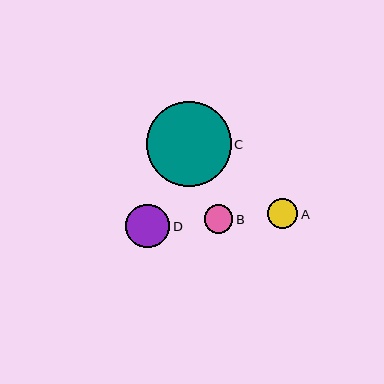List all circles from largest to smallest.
From largest to smallest: C, D, A, B.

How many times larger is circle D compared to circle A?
Circle D is approximately 1.5 times the size of circle A.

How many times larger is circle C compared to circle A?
Circle C is approximately 2.8 times the size of circle A.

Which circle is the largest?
Circle C is the largest with a size of approximately 85 pixels.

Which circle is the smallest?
Circle B is the smallest with a size of approximately 29 pixels.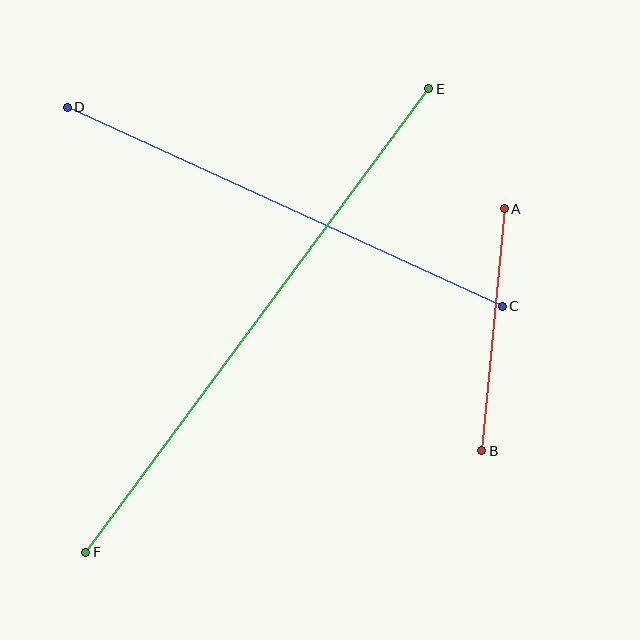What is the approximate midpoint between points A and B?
The midpoint is at approximately (493, 330) pixels.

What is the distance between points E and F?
The distance is approximately 577 pixels.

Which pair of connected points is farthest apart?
Points E and F are farthest apart.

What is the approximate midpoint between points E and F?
The midpoint is at approximately (257, 320) pixels.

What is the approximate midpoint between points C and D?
The midpoint is at approximately (285, 207) pixels.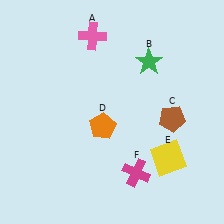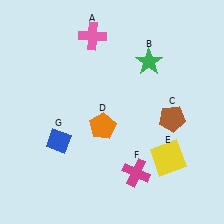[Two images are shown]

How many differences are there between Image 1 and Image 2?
There is 1 difference between the two images.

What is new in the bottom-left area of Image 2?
A blue diamond (G) was added in the bottom-left area of Image 2.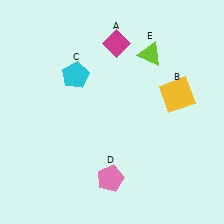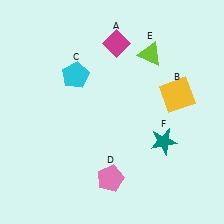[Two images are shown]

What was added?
A teal star (F) was added in Image 2.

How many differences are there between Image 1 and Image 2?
There is 1 difference between the two images.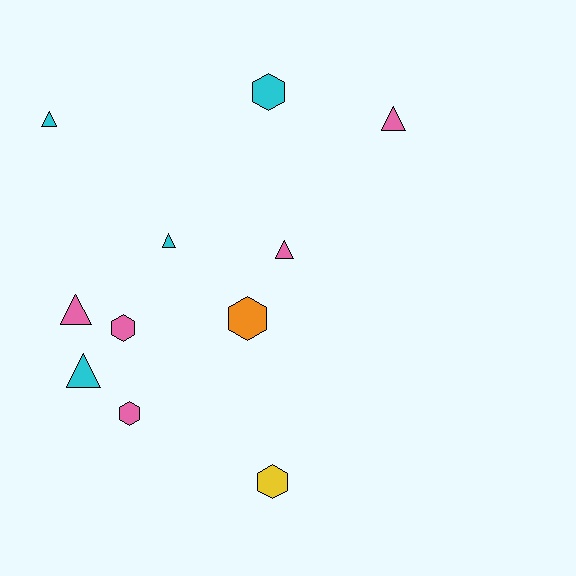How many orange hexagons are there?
There is 1 orange hexagon.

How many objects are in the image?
There are 11 objects.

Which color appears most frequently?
Pink, with 5 objects.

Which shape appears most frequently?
Triangle, with 6 objects.